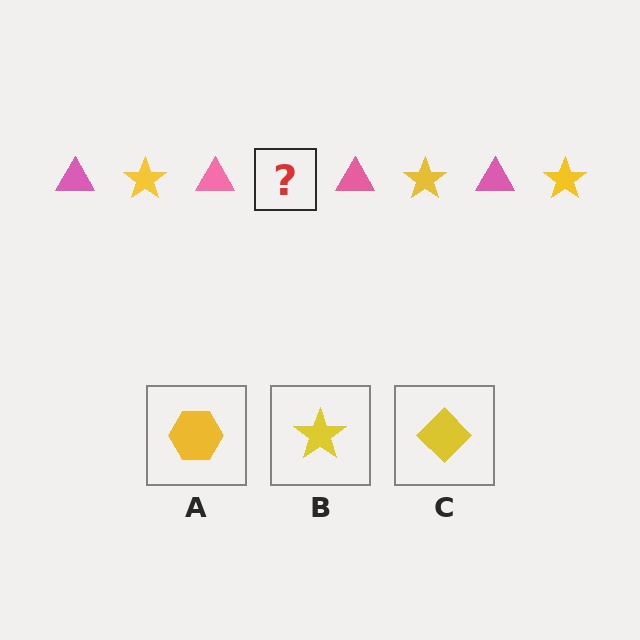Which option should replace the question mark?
Option B.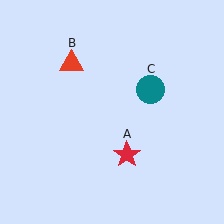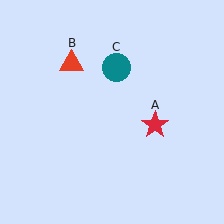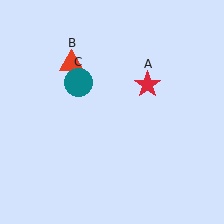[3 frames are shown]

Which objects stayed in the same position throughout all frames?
Red triangle (object B) remained stationary.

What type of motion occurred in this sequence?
The red star (object A), teal circle (object C) rotated counterclockwise around the center of the scene.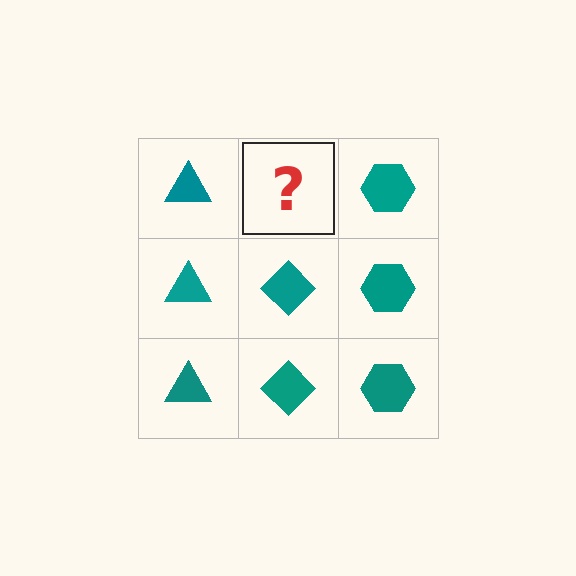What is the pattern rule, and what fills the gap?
The rule is that each column has a consistent shape. The gap should be filled with a teal diamond.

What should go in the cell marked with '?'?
The missing cell should contain a teal diamond.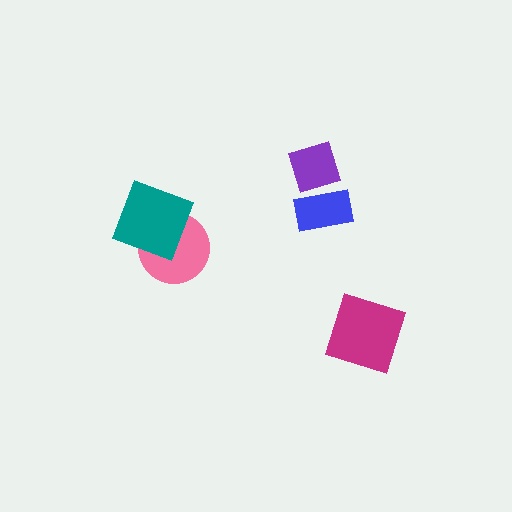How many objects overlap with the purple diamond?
1 object overlaps with the purple diamond.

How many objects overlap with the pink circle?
1 object overlaps with the pink circle.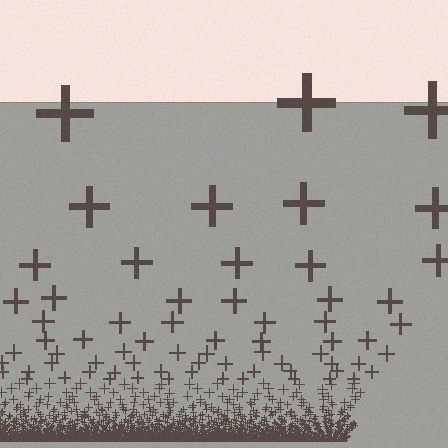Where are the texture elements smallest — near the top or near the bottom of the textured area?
Near the bottom.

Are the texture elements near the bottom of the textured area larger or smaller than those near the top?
Smaller. The gradient is inverted — elements near the bottom are smaller and denser.